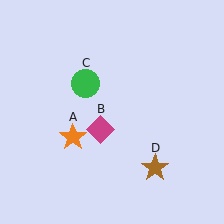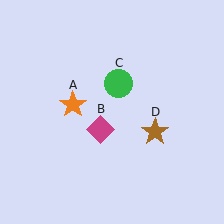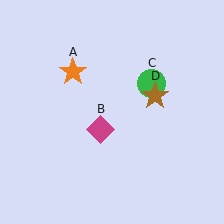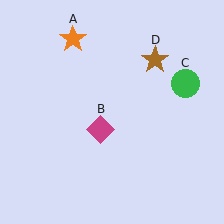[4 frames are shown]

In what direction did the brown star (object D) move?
The brown star (object D) moved up.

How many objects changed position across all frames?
3 objects changed position: orange star (object A), green circle (object C), brown star (object D).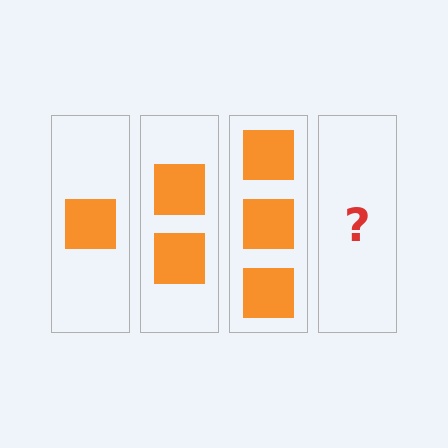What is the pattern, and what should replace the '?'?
The pattern is that each step adds one more square. The '?' should be 4 squares.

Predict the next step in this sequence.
The next step is 4 squares.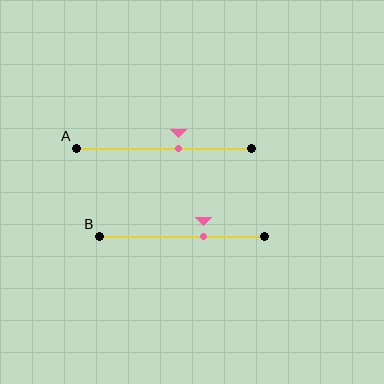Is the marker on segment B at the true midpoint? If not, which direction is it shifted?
No, the marker on segment B is shifted to the right by about 13% of the segment length.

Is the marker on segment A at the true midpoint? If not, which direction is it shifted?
No, the marker on segment A is shifted to the right by about 8% of the segment length.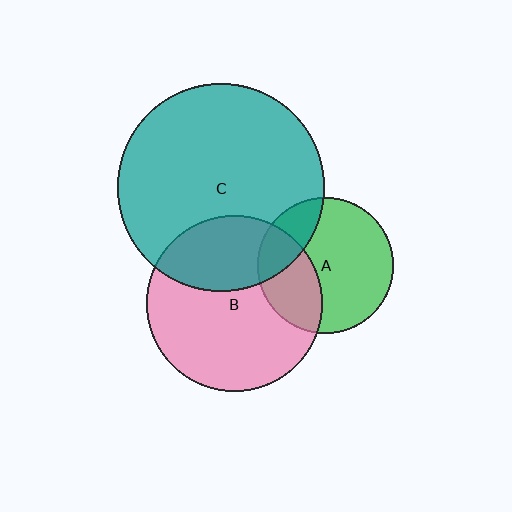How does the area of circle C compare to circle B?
Approximately 1.4 times.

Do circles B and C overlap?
Yes.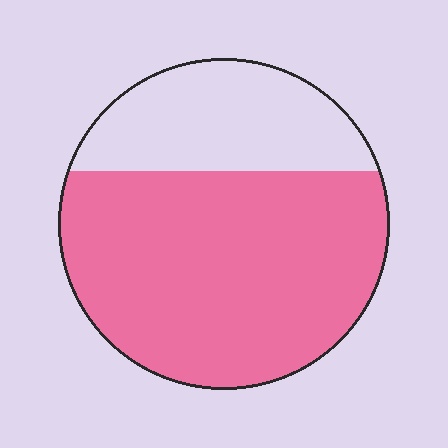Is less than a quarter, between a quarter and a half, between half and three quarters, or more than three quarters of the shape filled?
Between half and three quarters.